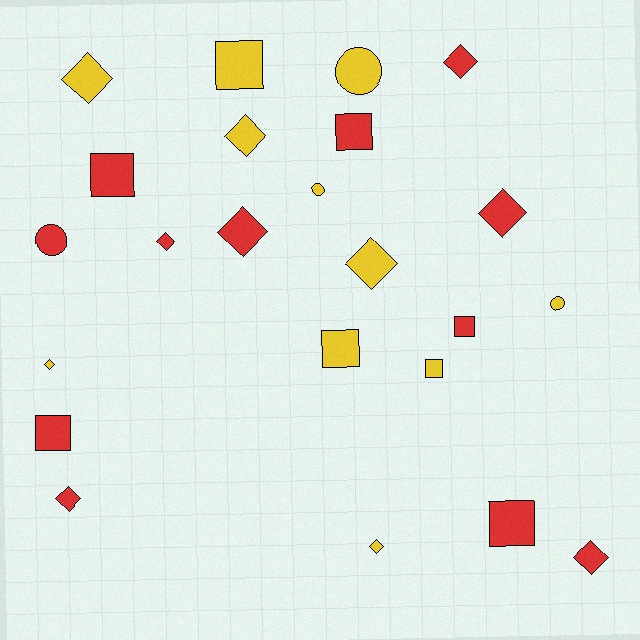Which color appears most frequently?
Red, with 12 objects.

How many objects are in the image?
There are 23 objects.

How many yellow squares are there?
There are 3 yellow squares.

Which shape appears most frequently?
Diamond, with 11 objects.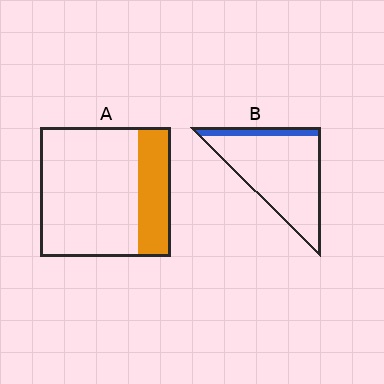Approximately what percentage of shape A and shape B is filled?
A is approximately 25% and B is approximately 15%.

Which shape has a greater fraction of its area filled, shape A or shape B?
Shape A.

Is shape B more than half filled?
No.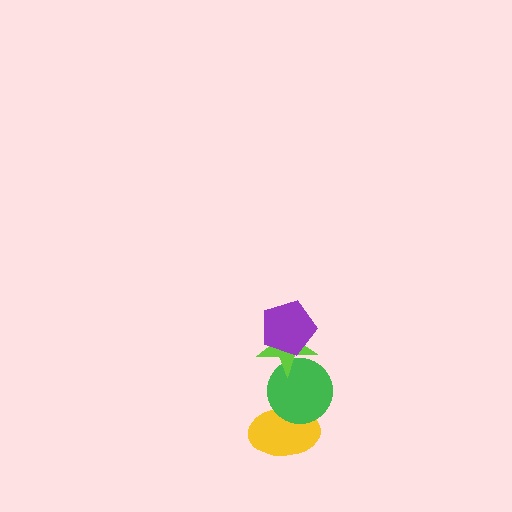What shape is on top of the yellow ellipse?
The green circle is on top of the yellow ellipse.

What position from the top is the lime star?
The lime star is 2nd from the top.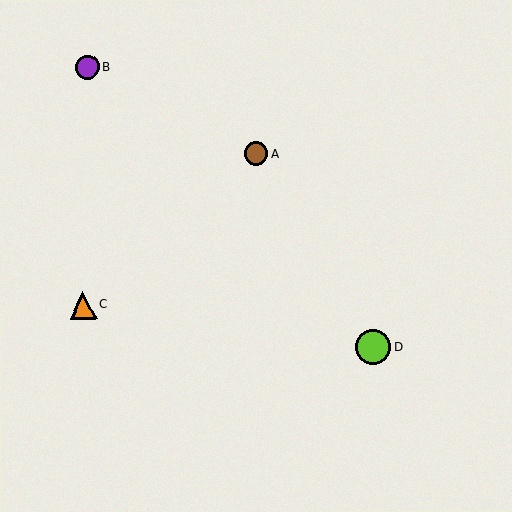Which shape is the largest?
The lime circle (labeled D) is the largest.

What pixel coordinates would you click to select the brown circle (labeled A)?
Click at (256, 154) to select the brown circle A.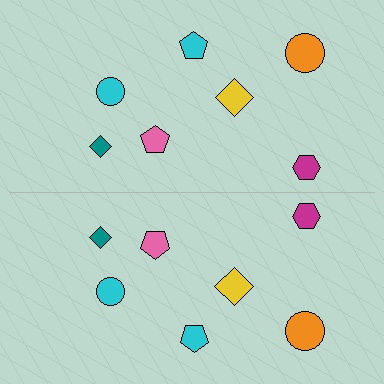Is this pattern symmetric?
Yes, this pattern has bilateral (reflection) symmetry.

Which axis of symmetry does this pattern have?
The pattern has a horizontal axis of symmetry running through the center of the image.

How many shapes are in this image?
There are 14 shapes in this image.